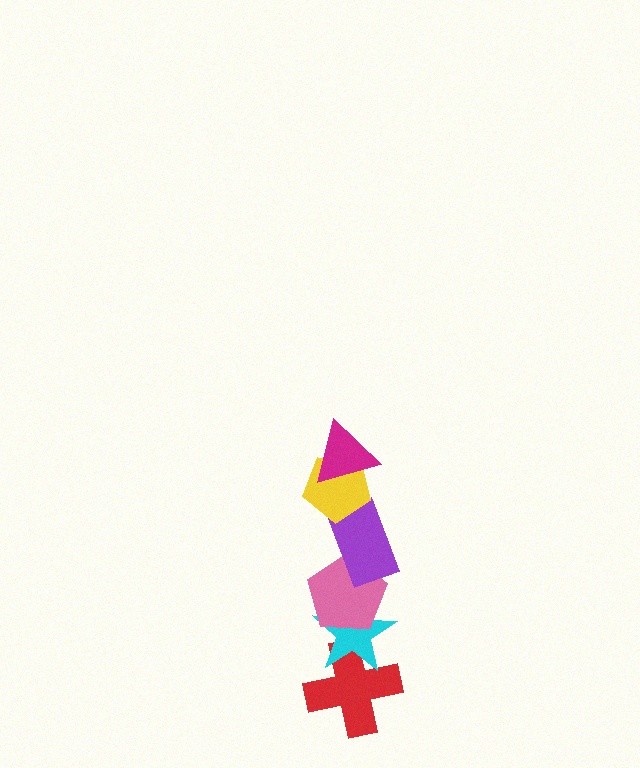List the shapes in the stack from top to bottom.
From top to bottom: the magenta triangle, the yellow pentagon, the purple rectangle, the pink pentagon, the cyan star, the red cross.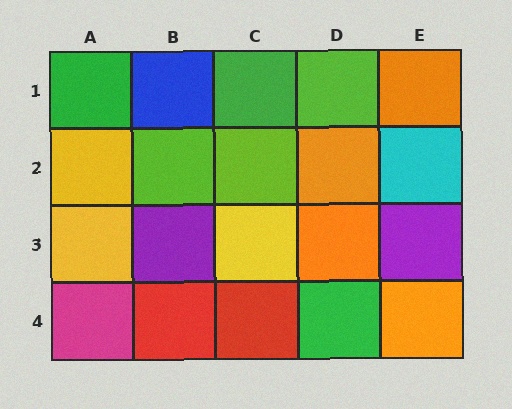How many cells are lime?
3 cells are lime.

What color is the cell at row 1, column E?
Orange.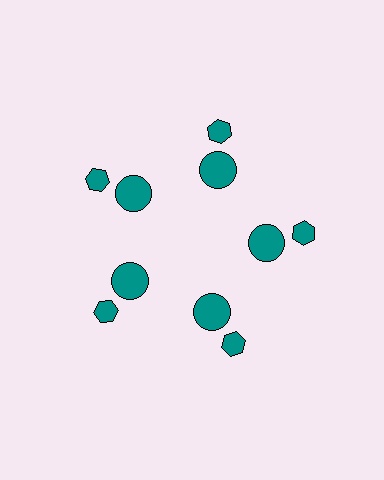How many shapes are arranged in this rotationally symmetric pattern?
There are 10 shapes, arranged in 5 groups of 2.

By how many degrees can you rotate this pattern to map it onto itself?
The pattern maps onto itself every 72 degrees of rotation.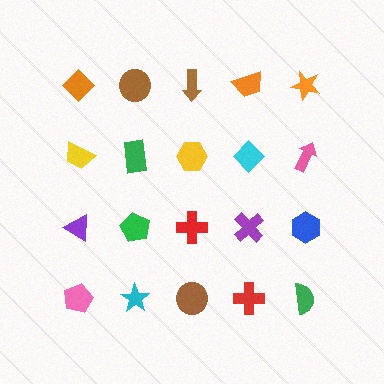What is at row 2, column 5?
A pink arrow.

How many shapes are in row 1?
5 shapes.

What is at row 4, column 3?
A brown circle.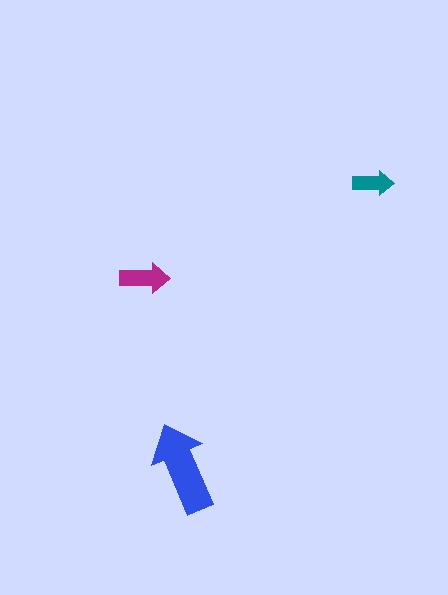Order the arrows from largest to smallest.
the blue one, the magenta one, the teal one.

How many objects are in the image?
There are 3 objects in the image.